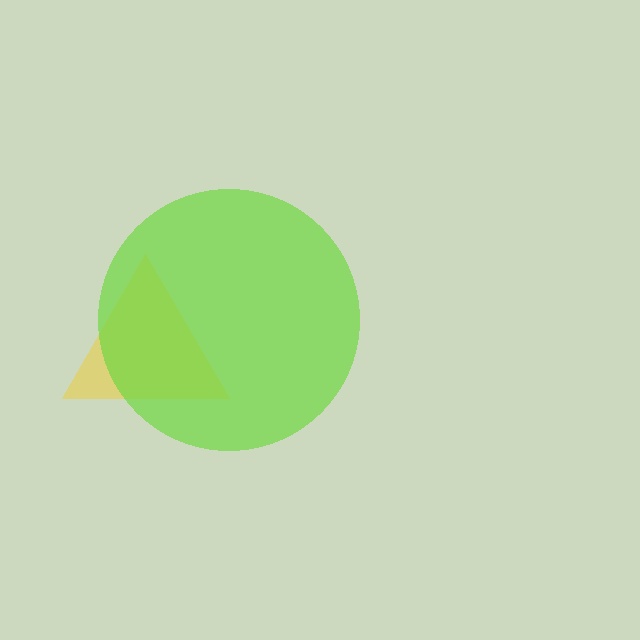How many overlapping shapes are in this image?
There are 2 overlapping shapes in the image.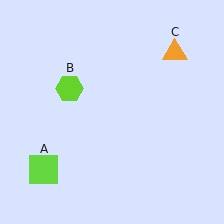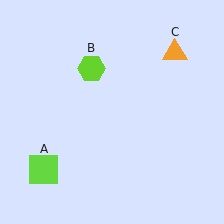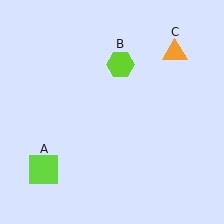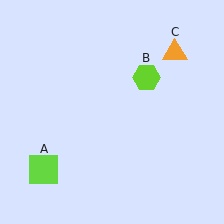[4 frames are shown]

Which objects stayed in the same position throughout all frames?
Lime square (object A) and orange triangle (object C) remained stationary.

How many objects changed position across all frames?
1 object changed position: lime hexagon (object B).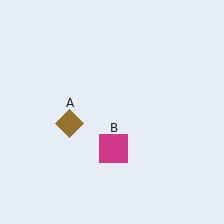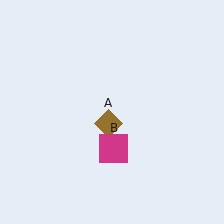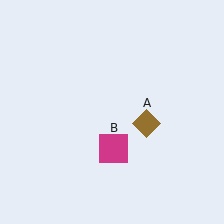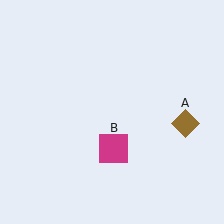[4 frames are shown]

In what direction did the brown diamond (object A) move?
The brown diamond (object A) moved right.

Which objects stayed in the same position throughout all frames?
Magenta square (object B) remained stationary.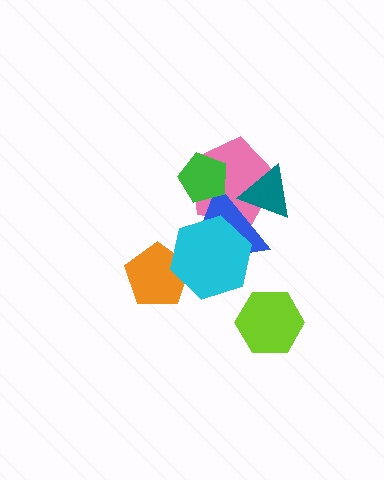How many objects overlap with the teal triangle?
2 objects overlap with the teal triangle.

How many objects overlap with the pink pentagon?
4 objects overlap with the pink pentagon.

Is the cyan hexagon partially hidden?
No, no other shape covers it.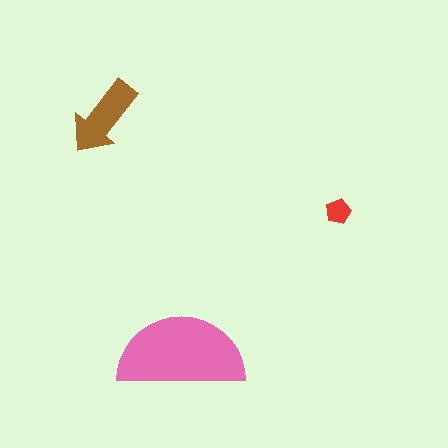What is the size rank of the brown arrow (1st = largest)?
2nd.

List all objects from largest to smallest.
The pink semicircle, the brown arrow, the red pentagon.